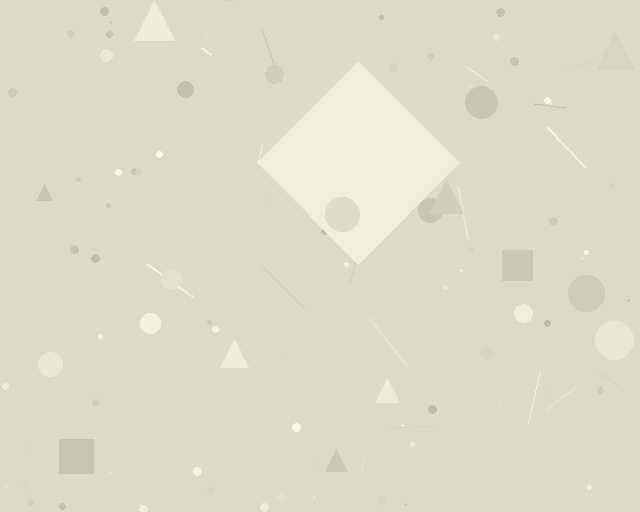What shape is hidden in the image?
A diamond is hidden in the image.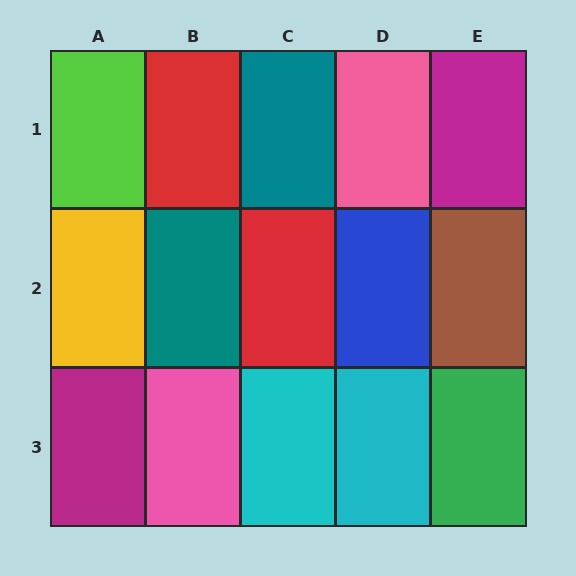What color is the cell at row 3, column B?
Pink.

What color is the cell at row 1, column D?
Pink.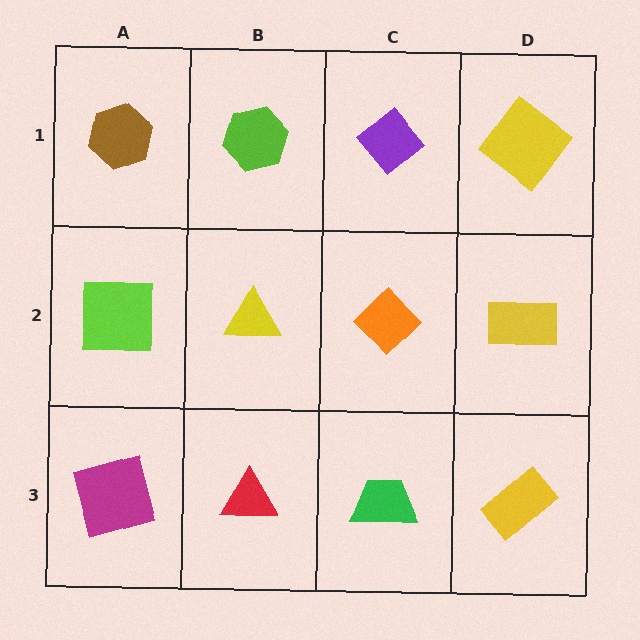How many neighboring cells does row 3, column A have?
2.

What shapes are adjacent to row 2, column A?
A brown hexagon (row 1, column A), a magenta square (row 3, column A), a yellow triangle (row 2, column B).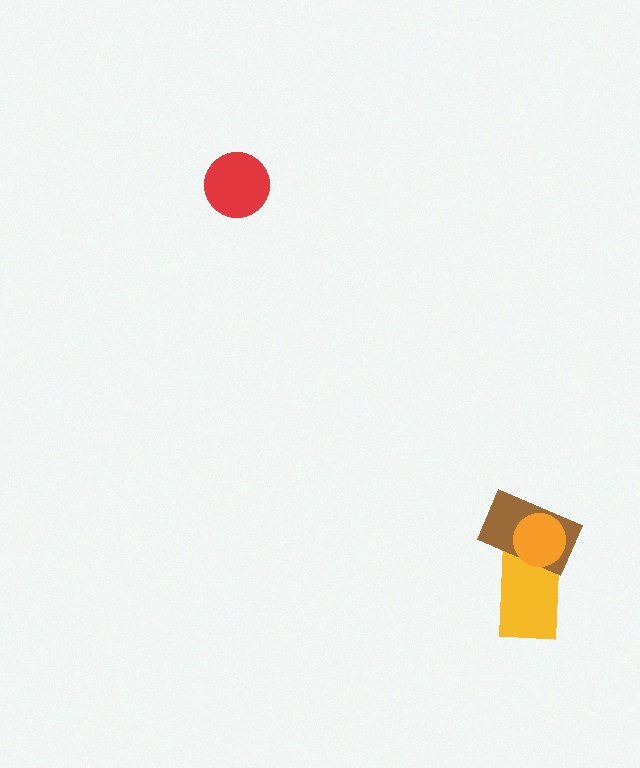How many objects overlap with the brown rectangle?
2 objects overlap with the brown rectangle.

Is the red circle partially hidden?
No, no other shape covers it.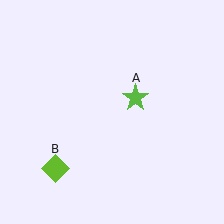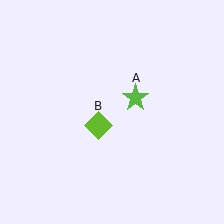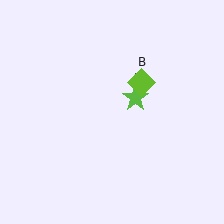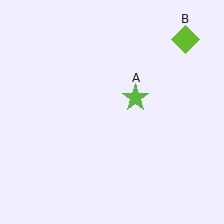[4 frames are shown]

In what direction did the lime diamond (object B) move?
The lime diamond (object B) moved up and to the right.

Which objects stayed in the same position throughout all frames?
Lime star (object A) remained stationary.